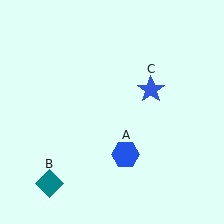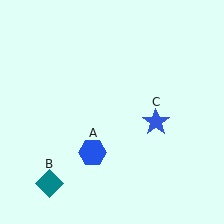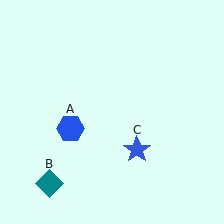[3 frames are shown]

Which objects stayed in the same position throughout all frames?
Teal diamond (object B) remained stationary.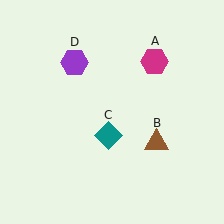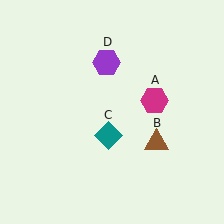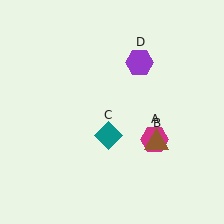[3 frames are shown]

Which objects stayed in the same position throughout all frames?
Brown triangle (object B) and teal diamond (object C) remained stationary.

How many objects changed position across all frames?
2 objects changed position: magenta hexagon (object A), purple hexagon (object D).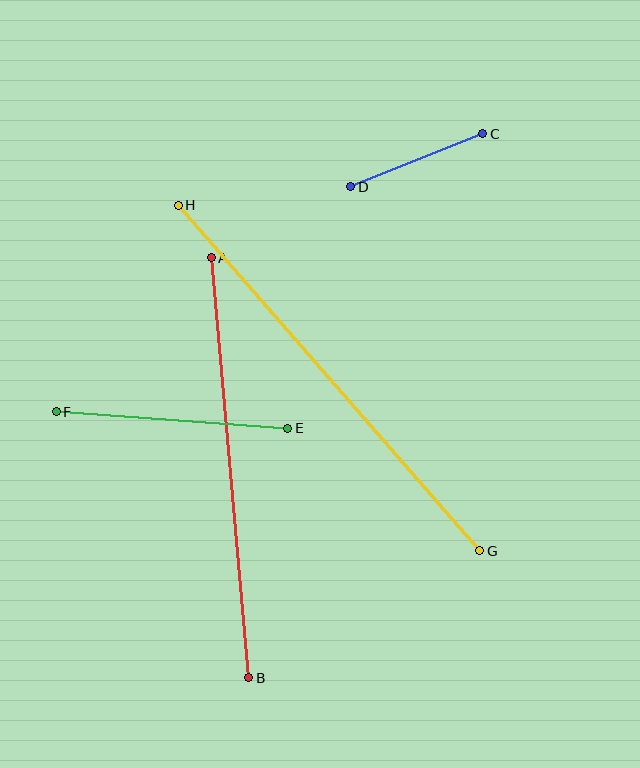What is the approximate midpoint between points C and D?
The midpoint is at approximately (417, 160) pixels.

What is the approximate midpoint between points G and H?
The midpoint is at approximately (329, 378) pixels.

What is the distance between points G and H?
The distance is approximately 458 pixels.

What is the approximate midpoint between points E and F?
The midpoint is at approximately (172, 420) pixels.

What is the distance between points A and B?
The distance is approximately 422 pixels.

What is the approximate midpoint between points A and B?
The midpoint is at approximately (230, 468) pixels.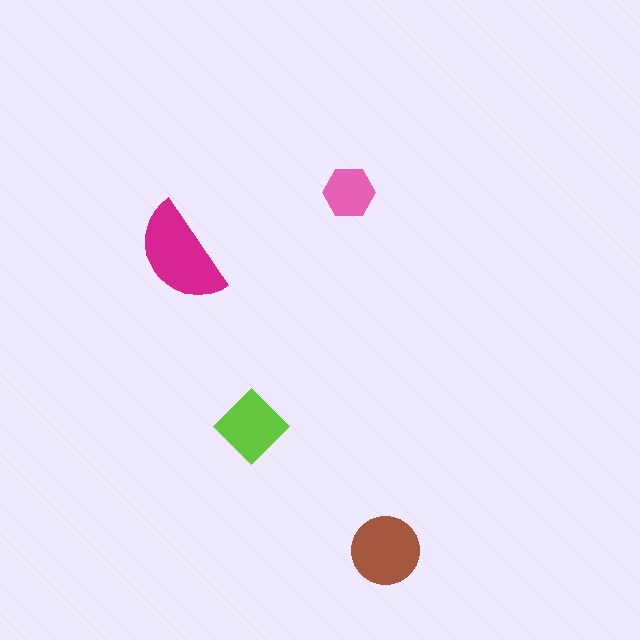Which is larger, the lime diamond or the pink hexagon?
The lime diamond.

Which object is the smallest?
The pink hexagon.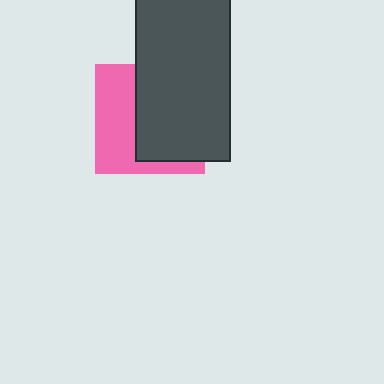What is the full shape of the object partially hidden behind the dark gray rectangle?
The partially hidden object is a pink square.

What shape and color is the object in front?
The object in front is a dark gray rectangle.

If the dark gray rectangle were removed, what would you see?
You would see the complete pink square.